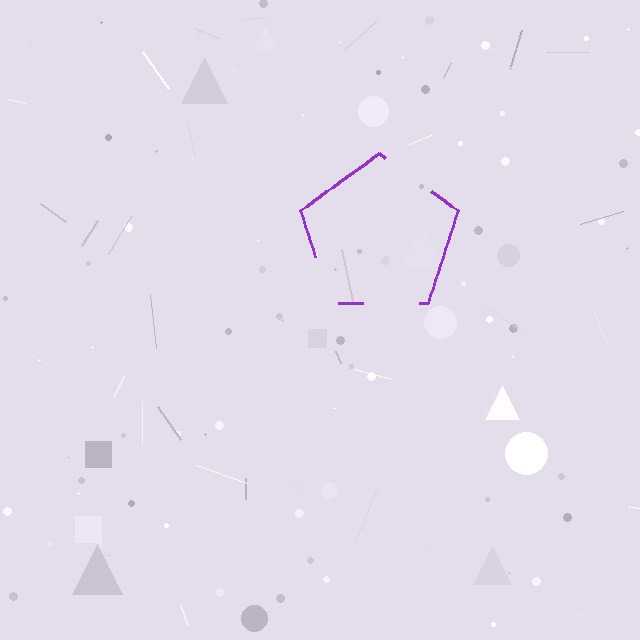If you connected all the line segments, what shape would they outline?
They would outline a pentagon.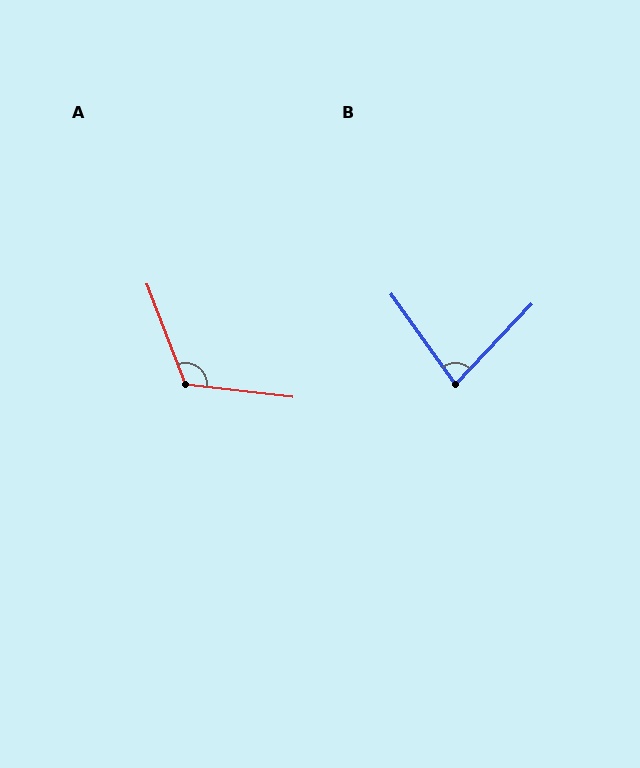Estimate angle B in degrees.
Approximately 79 degrees.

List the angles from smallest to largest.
B (79°), A (118°).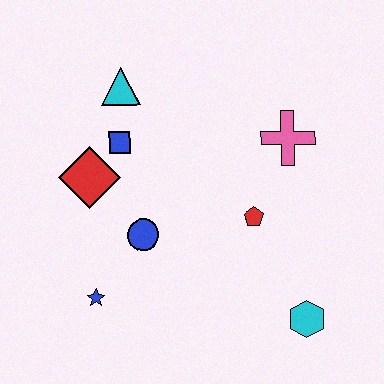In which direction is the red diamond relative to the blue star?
The red diamond is above the blue star.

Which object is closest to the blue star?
The blue circle is closest to the blue star.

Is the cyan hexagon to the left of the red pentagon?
No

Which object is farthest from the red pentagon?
The cyan triangle is farthest from the red pentagon.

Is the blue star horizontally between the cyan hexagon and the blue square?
No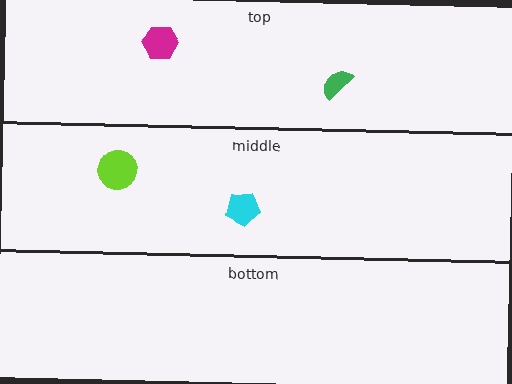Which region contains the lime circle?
The middle region.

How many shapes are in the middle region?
2.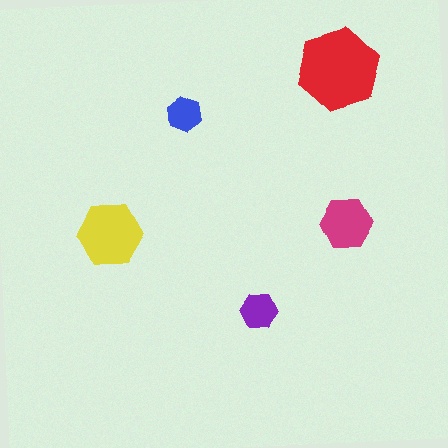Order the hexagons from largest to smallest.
the red one, the yellow one, the magenta one, the purple one, the blue one.